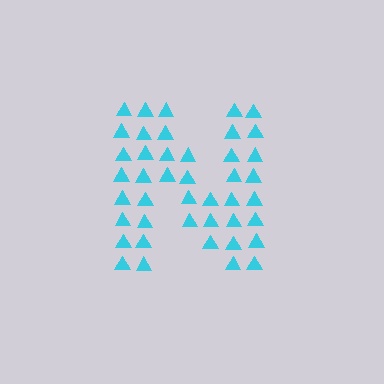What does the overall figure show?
The overall figure shows the letter N.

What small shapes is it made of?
It is made of small triangles.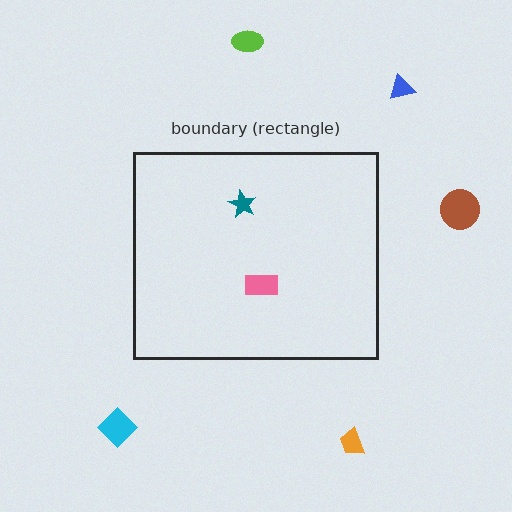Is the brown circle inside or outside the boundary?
Outside.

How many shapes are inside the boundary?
2 inside, 5 outside.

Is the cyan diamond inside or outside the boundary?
Outside.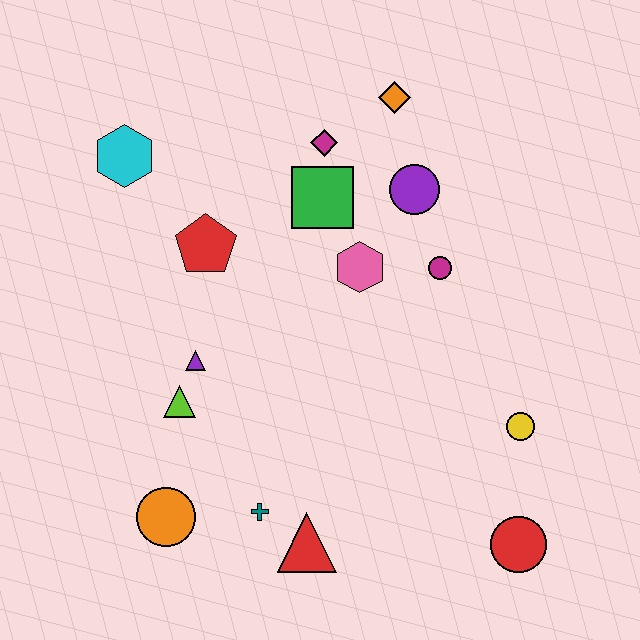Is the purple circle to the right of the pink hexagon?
Yes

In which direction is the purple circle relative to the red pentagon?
The purple circle is to the right of the red pentagon.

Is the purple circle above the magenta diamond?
No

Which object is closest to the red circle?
The yellow circle is closest to the red circle.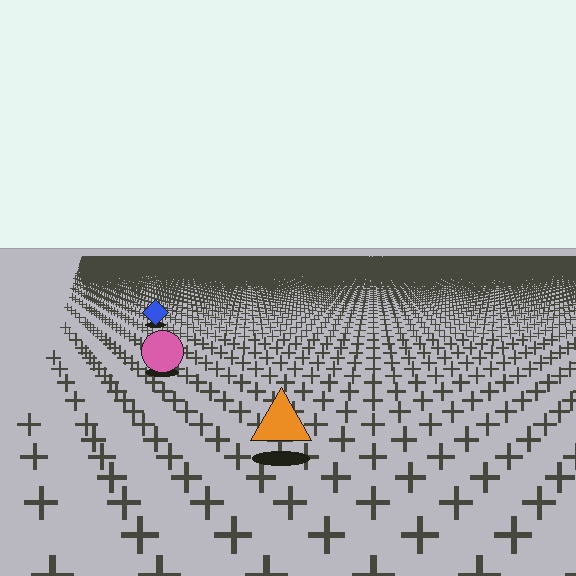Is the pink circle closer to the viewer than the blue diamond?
Yes. The pink circle is closer — you can tell from the texture gradient: the ground texture is coarser near it.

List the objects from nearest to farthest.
From nearest to farthest: the orange triangle, the pink circle, the blue diamond.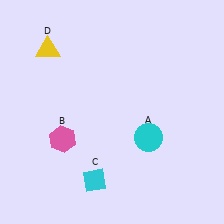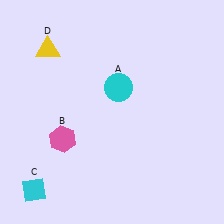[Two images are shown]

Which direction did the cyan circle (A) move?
The cyan circle (A) moved up.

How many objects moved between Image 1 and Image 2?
2 objects moved between the two images.